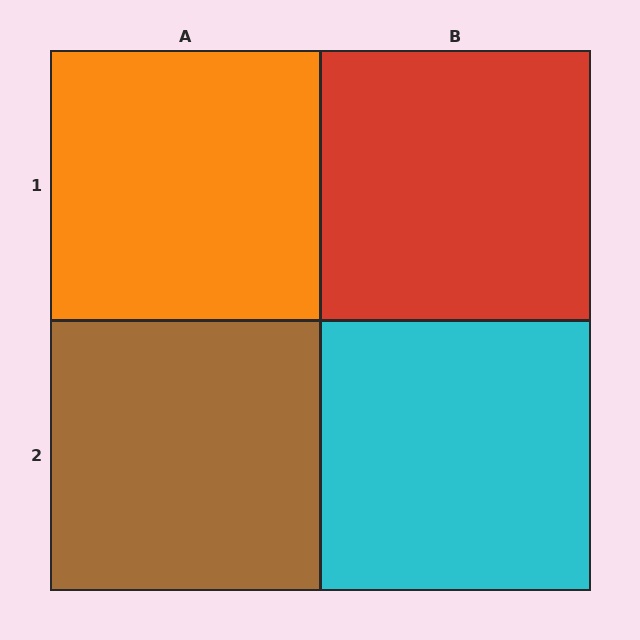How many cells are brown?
1 cell is brown.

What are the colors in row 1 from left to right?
Orange, red.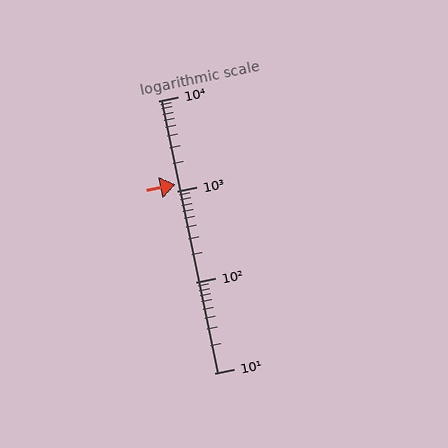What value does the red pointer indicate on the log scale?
The pointer indicates approximately 1200.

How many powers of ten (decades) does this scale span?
The scale spans 3 decades, from 10 to 10000.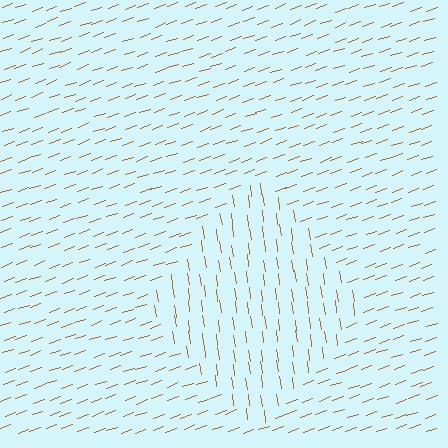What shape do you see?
I see a diamond.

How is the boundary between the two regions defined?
The boundary is defined purely by a change in line orientation (approximately 78 degrees difference). All lines are the same color and thickness.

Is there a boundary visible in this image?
Yes, there is a texture boundary formed by a change in line orientation.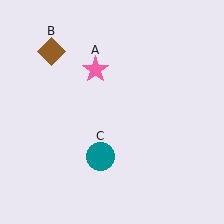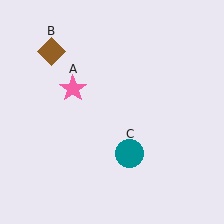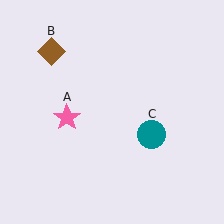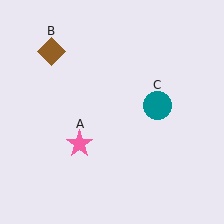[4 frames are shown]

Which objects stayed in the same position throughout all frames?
Brown diamond (object B) remained stationary.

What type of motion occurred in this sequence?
The pink star (object A), teal circle (object C) rotated counterclockwise around the center of the scene.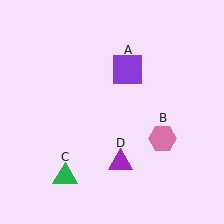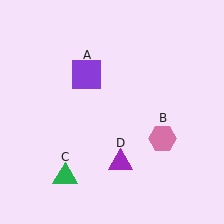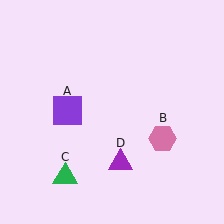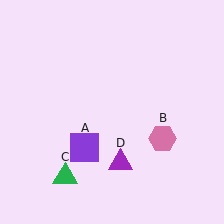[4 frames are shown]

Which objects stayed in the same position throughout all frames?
Pink hexagon (object B) and green triangle (object C) and purple triangle (object D) remained stationary.